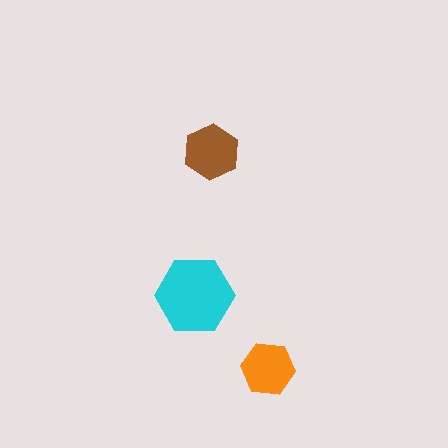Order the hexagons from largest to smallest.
the cyan one, the brown one, the orange one.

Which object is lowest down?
The orange hexagon is bottommost.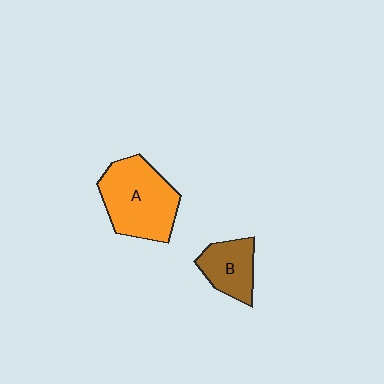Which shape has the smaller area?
Shape B (brown).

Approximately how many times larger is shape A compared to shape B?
Approximately 1.8 times.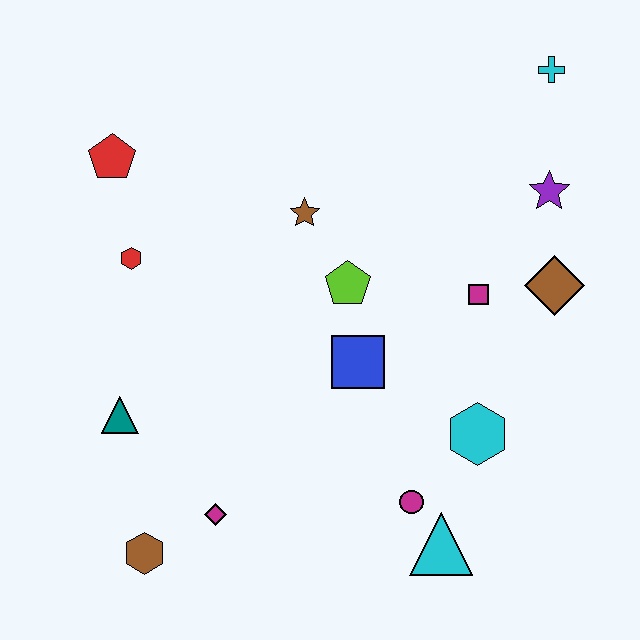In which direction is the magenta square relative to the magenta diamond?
The magenta square is to the right of the magenta diamond.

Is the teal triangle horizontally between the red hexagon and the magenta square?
No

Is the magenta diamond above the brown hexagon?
Yes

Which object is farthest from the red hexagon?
The cyan cross is farthest from the red hexagon.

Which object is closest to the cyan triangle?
The magenta circle is closest to the cyan triangle.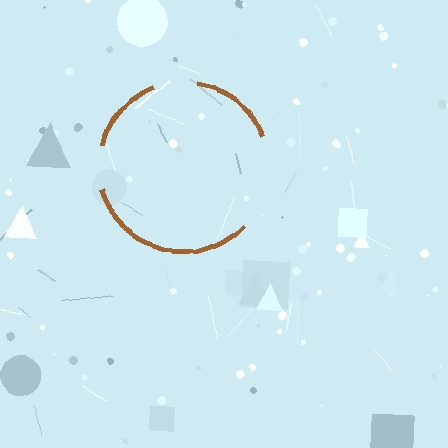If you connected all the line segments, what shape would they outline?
They would outline a circle.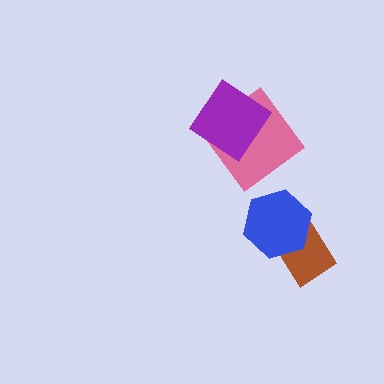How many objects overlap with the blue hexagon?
1 object overlaps with the blue hexagon.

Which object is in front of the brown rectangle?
The blue hexagon is in front of the brown rectangle.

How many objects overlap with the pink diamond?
1 object overlaps with the pink diamond.